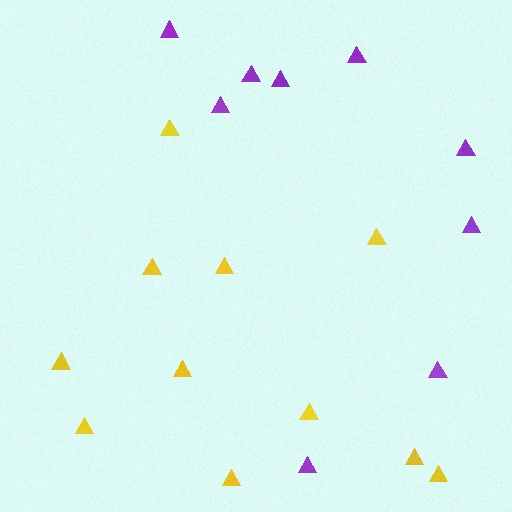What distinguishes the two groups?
There are 2 groups: one group of purple triangles (9) and one group of yellow triangles (11).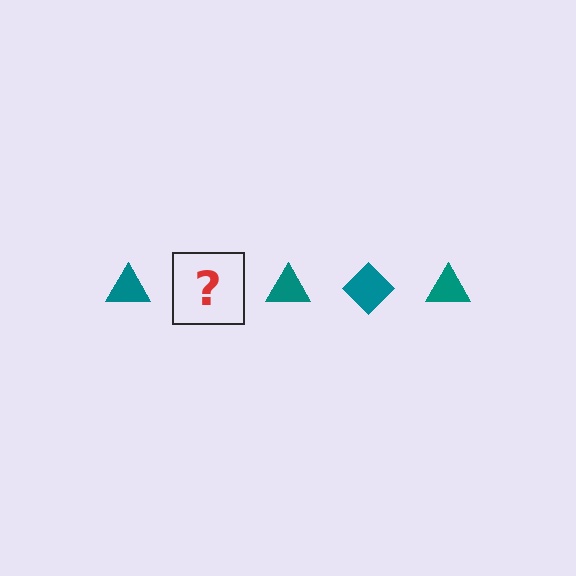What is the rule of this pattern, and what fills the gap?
The rule is that the pattern cycles through triangle, diamond shapes in teal. The gap should be filled with a teal diamond.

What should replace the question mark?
The question mark should be replaced with a teal diamond.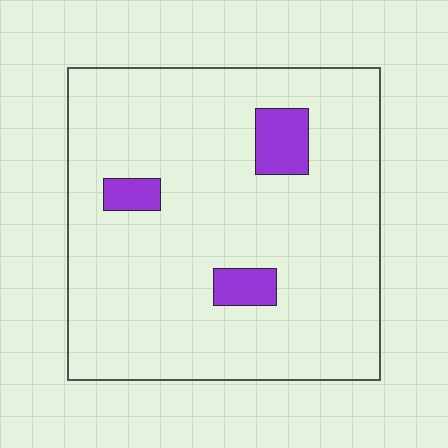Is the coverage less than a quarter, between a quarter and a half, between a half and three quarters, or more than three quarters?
Less than a quarter.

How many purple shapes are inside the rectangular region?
3.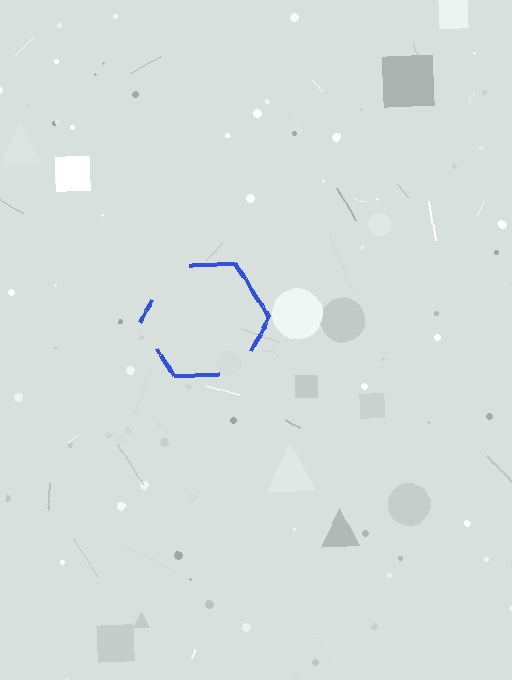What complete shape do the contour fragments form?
The contour fragments form a hexagon.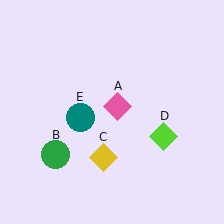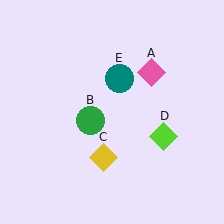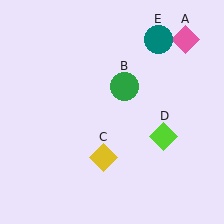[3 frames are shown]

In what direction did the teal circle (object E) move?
The teal circle (object E) moved up and to the right.